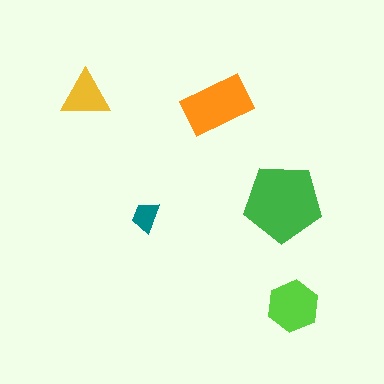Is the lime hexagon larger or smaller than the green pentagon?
Smaller.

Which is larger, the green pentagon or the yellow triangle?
The green pentagon.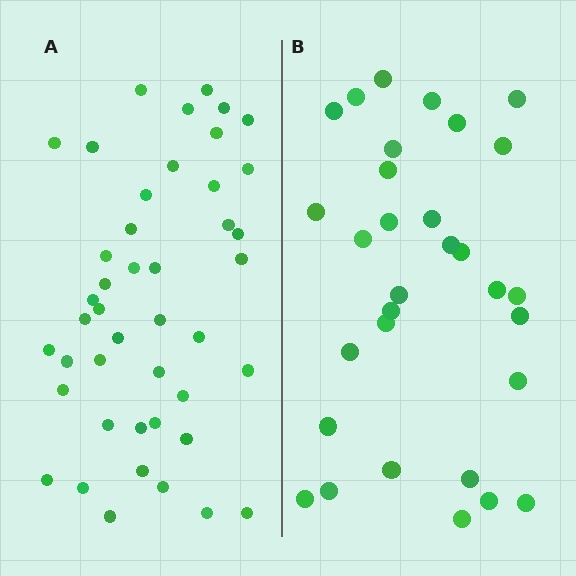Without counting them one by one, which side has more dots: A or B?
Region A (the left region) has more dots.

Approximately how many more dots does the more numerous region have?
Region A has approximately 15 more dots than region B.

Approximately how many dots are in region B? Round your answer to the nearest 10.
About 30 dots. (The exact count is 31, which rounds to 30.)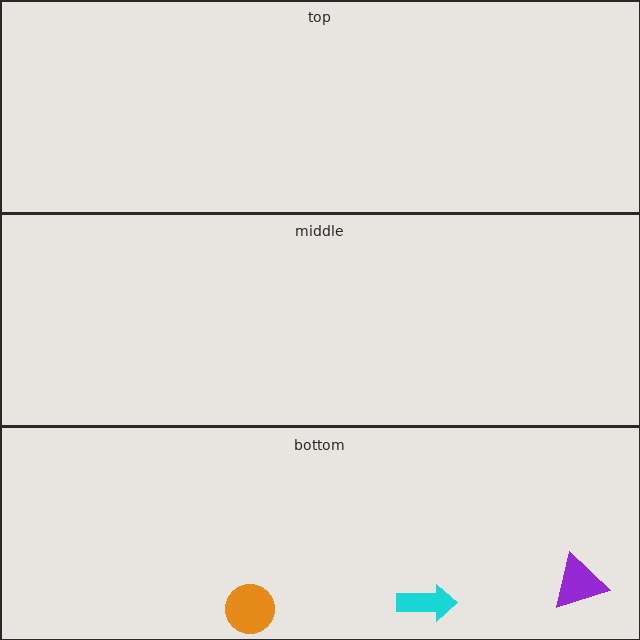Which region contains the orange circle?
The bottom region.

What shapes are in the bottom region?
The cyan arrow, the orange circle, the purple triangle.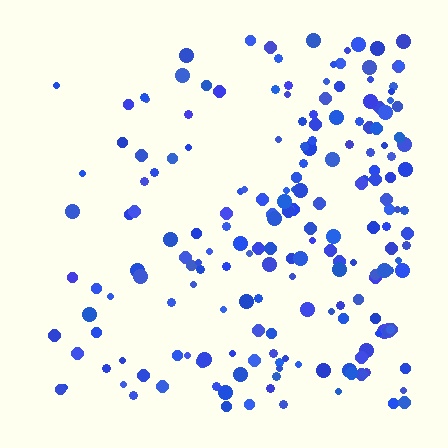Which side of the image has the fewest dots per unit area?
The left.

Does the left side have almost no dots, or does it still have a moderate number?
Still a moderate number, just noticeably fewer than the right.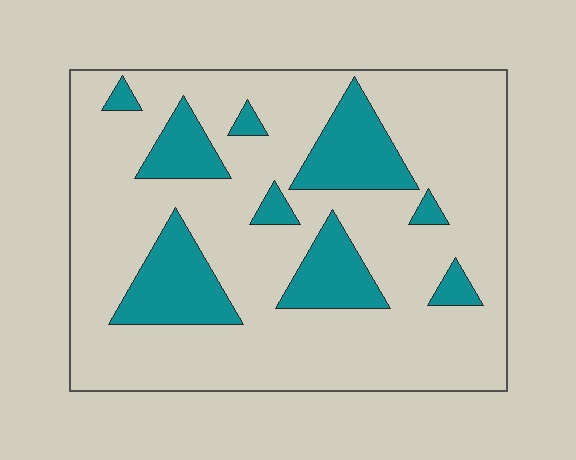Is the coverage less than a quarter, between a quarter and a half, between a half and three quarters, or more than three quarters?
Less than a quarter.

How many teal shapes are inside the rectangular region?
9.